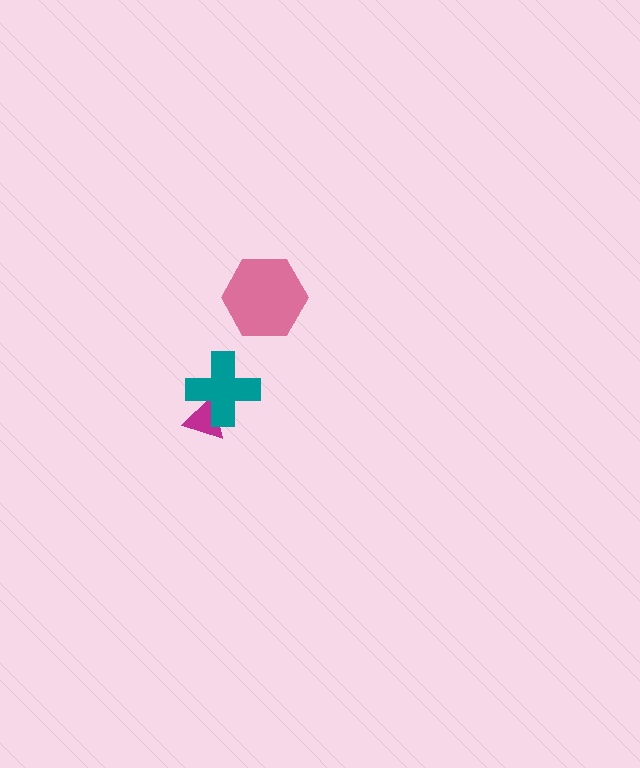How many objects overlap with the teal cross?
1 object overlaps with the teal cross.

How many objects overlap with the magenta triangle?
1 object overlaps with the magenta triangle.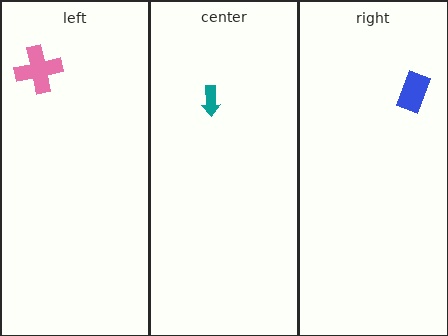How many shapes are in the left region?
1.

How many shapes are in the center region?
1.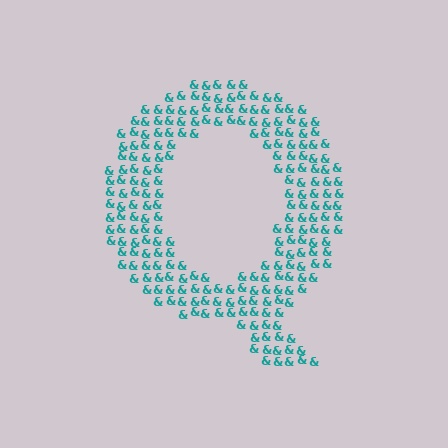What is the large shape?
The large shape is the letter Q.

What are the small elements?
The small elements are ampersands.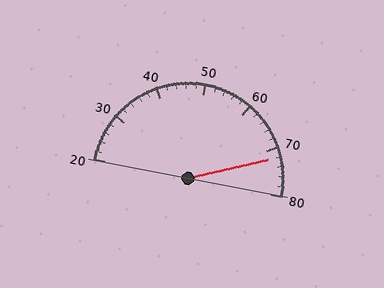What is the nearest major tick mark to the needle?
The nearest major tick mark is 70.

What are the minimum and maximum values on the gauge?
The gauge ranges from 20 to 80.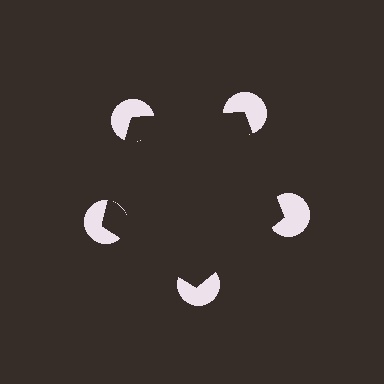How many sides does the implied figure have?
5 sides.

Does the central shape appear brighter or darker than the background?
It typically appears slightly darker than the background, even though no actual brightness change is drawn.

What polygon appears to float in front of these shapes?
An illusory pentagon — its edges are inferred from the aligned wedge cuts in the pac-man discs, not physically drawn.